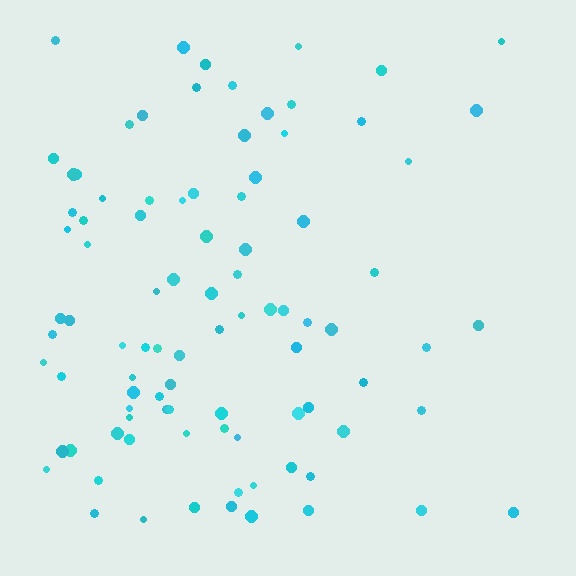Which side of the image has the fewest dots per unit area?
The right.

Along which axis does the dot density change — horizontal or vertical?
Horizontal.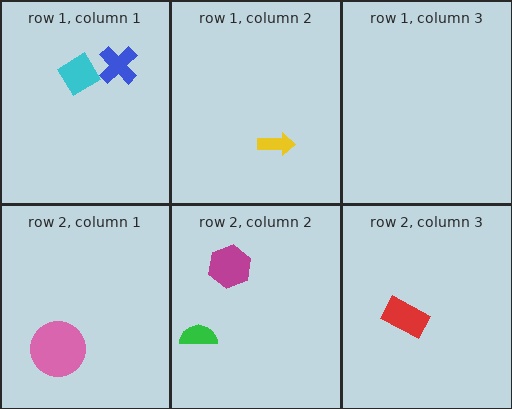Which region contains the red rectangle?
The row 2, column 3 region.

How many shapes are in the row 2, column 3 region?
1.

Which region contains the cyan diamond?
The row 1, column 1 region.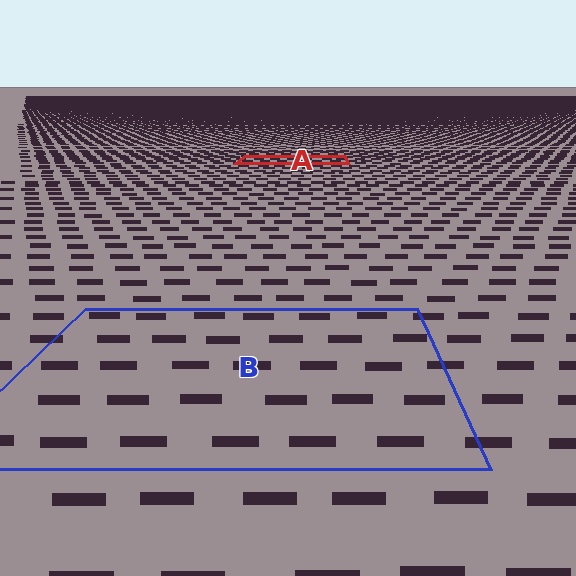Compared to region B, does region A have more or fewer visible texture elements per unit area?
Region A has more texture elements per unit area — they are packed more densely because it is farther away.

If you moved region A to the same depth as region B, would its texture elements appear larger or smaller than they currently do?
They would appear larger. At a closer depth, the same texture elements are projected at a bigger on-screen size.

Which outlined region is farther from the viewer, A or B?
Region A is farther from the viewer — the texture elements inside it appear smaller and more densely packed.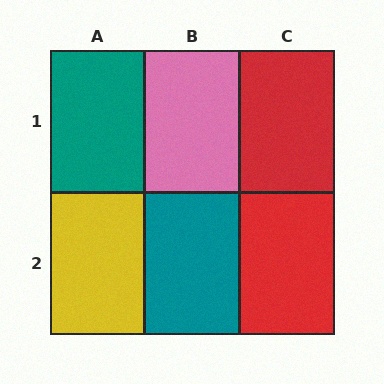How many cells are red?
2 cells are red.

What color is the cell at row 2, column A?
Yellow.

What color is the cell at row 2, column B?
Teal.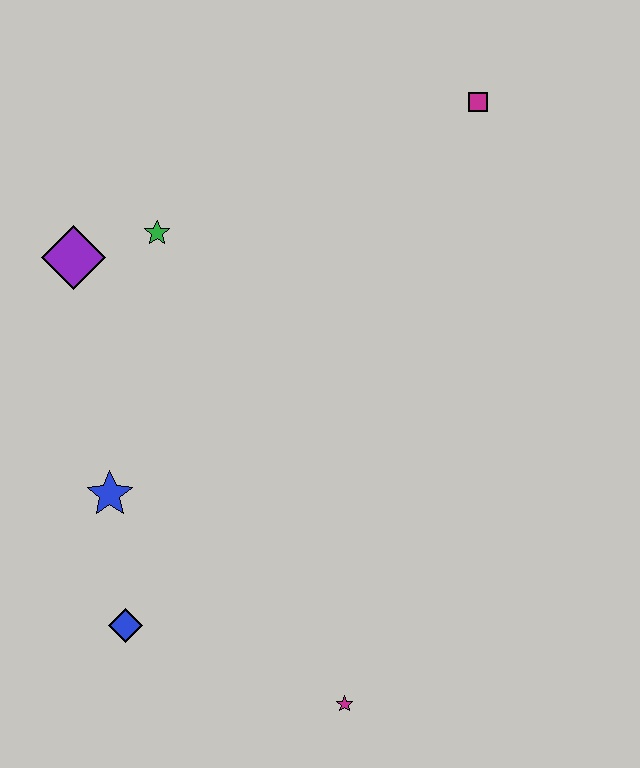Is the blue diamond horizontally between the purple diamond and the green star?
Yes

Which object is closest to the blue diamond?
The blue star is closest to the blue diamond.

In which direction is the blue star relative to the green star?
The blue star is below the green star.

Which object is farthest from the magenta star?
The magenta square is farthest from the magenta star.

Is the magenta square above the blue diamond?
Yes